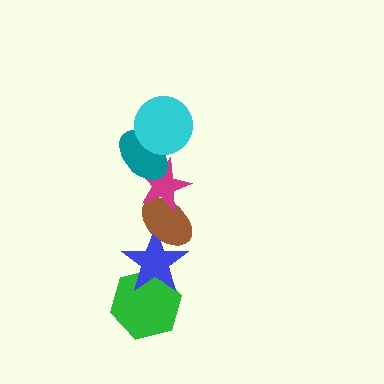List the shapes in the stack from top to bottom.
From top to bottom: the cyan circle, the teal ellipse, the magenta star, the brown ellipse, the blue star, the green hexagon.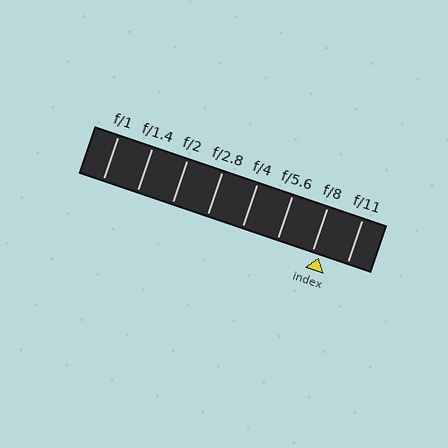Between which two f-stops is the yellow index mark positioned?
The index mark is between f/8 and f/11.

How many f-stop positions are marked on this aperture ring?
There are 8 f-stop positions marked.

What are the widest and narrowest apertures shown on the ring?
The widest aperture shown is f/1 and the narrowest is f/11.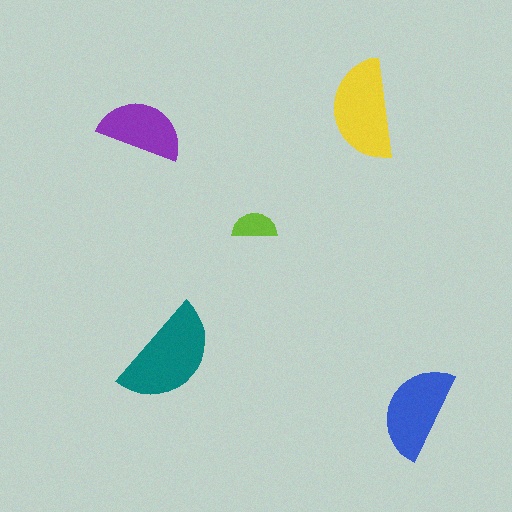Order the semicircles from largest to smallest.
the teal one, the yellow one, the blue one, the purple one, the lime one.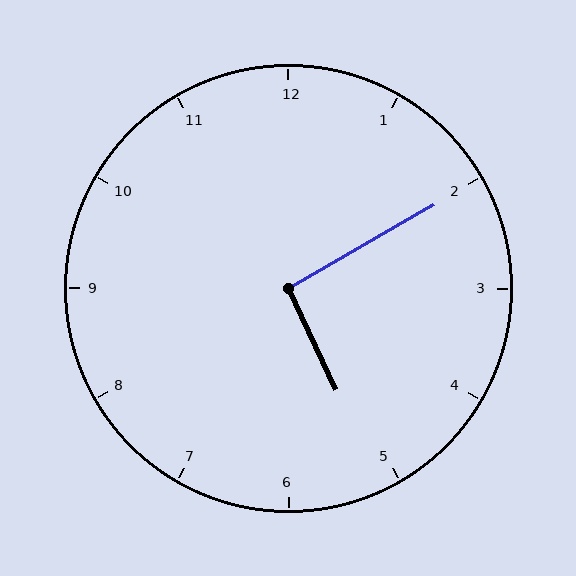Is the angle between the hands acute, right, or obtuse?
It is right.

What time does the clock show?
5:10.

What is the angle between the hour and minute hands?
Approximately 95 degrees.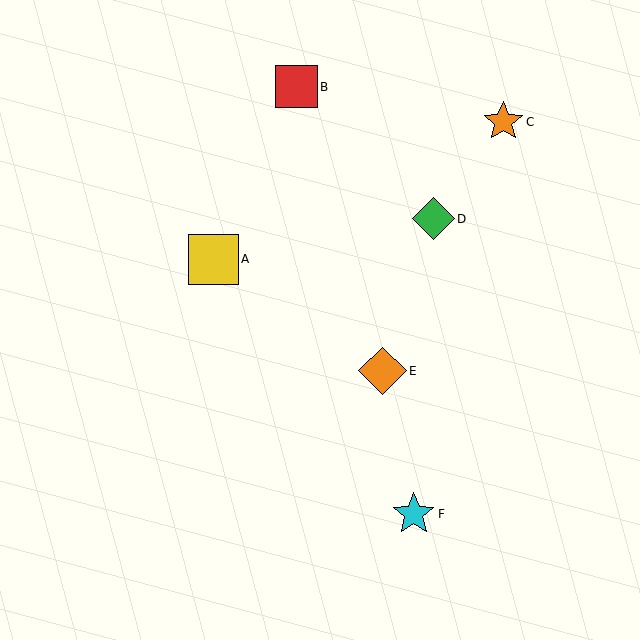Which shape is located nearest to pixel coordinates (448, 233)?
The green diamond (labeled D) at (433, 219) is nearest to that location.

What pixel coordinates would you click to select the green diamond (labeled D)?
Click at (433, 219) to select the green diamond D.